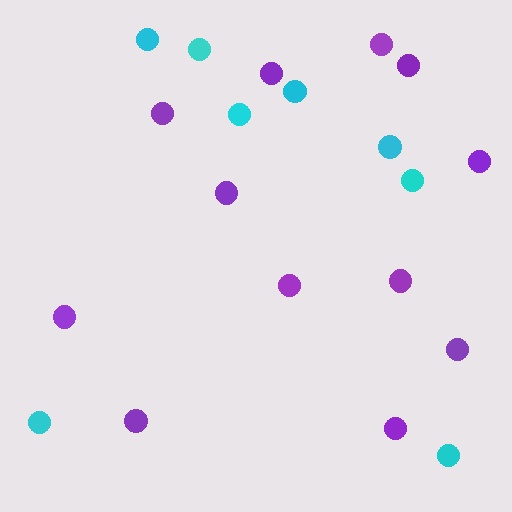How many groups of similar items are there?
There are 2 groups: one group of purple circles (12) and one group of cyan circles (8).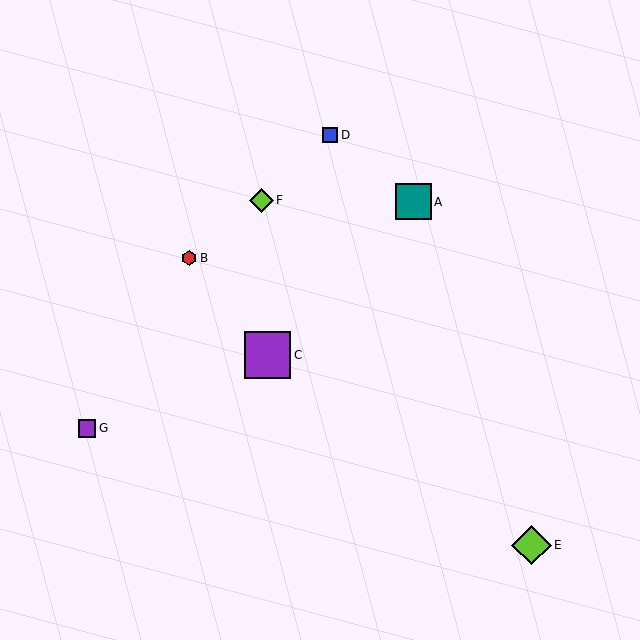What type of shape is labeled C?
Shape C is a purple square.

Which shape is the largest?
The purple square (labeled C) is the largest.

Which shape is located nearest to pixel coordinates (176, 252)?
The red hexagon (labeled B) at (189, 258) is nearest to that location.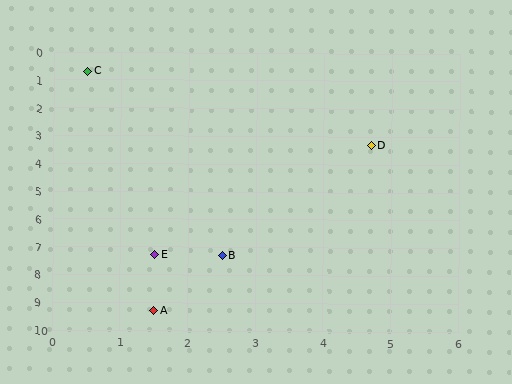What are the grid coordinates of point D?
Point D is at approximately (4.7, 3.3).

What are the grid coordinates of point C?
Point C is at approximately (0.5, 0.7).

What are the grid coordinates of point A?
Point A is at approximately (1.5, 9.3).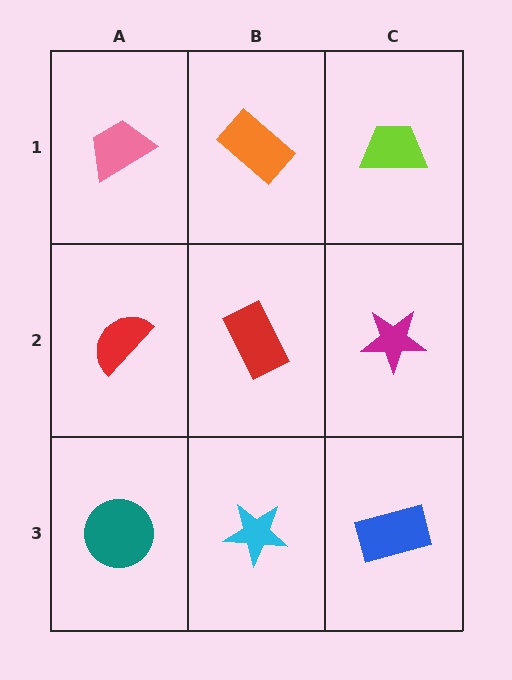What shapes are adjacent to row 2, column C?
A lime trapezoid (row 1, column C), a blue rectangle (row 3, column C), a red rectangle (row 2, column B).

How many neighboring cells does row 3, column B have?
3.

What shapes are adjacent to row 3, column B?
A red rectangle (row 2, column B), a teal circle (row 3, column A), a blue rectangle (row 3, column C).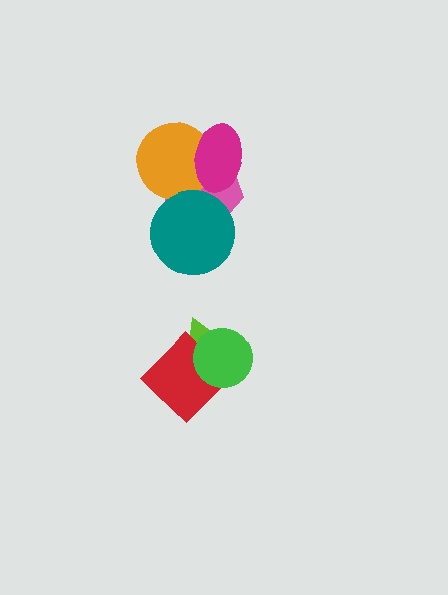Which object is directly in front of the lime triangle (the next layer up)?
The red diamond is directly in front of the lime triangle.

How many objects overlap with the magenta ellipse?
2 objects overlap with the magenta ellipse.